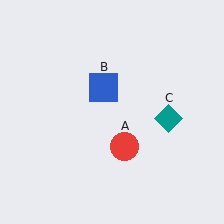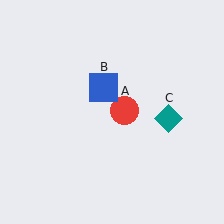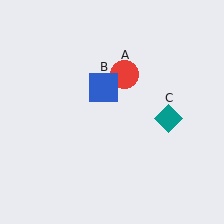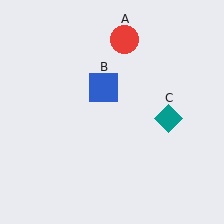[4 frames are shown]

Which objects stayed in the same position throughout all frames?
Blue square (object B) and teal diamond (object C) remained stationary.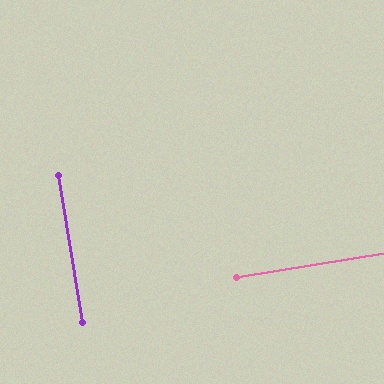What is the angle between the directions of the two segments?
Approximately 90 degrees.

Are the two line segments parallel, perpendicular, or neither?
Perpendicular — they meet at approximately 90°.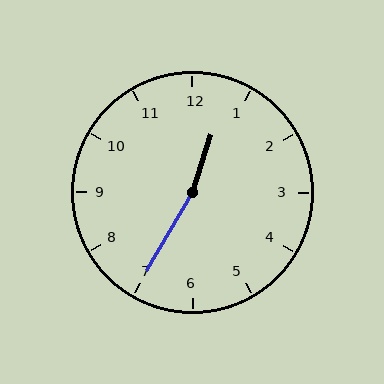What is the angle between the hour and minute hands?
Approximately 168 degrees.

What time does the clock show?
12:35.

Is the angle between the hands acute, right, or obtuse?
It is obtuse.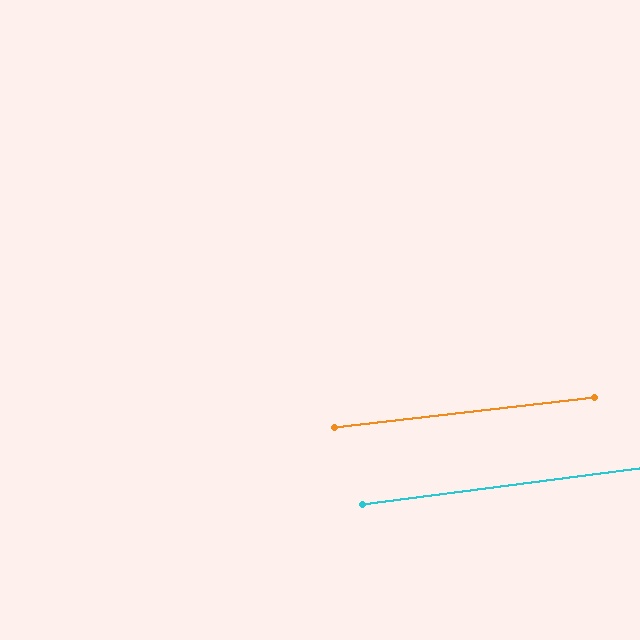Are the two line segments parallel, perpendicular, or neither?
Parallel — their directions differ by only 0.6°.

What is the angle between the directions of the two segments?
Approximately 1 degree.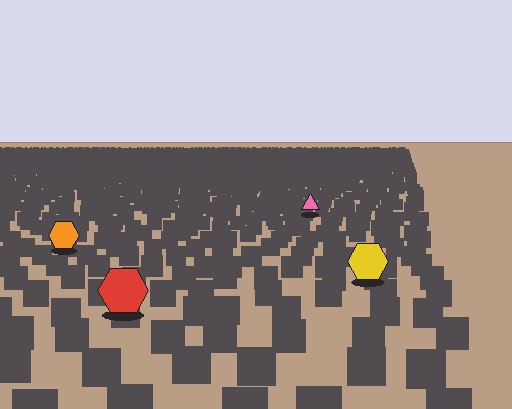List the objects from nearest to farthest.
From nearest to farthest: the red hexagon, the yellow hexagon, the orange hexagon, the pink triangle.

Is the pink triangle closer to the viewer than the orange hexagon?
No. The orange hexagon is closer — you can tell from the texture gradient: the ground texture is coarser near it.